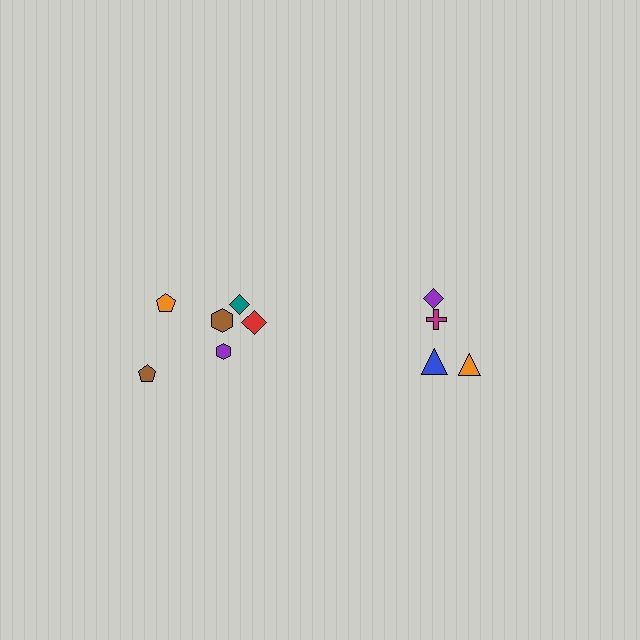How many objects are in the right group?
There are 4 objects.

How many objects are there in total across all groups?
There are 10 objects.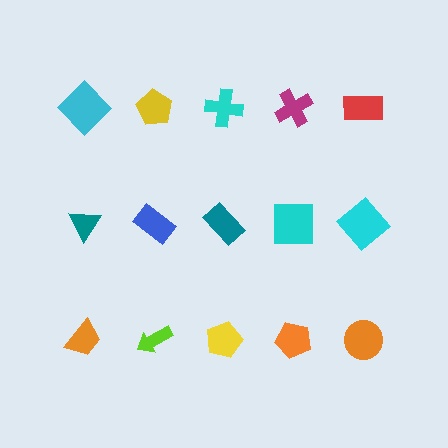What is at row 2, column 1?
A teal triangle.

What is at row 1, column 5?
A red rectangle.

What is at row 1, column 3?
A cyan cross.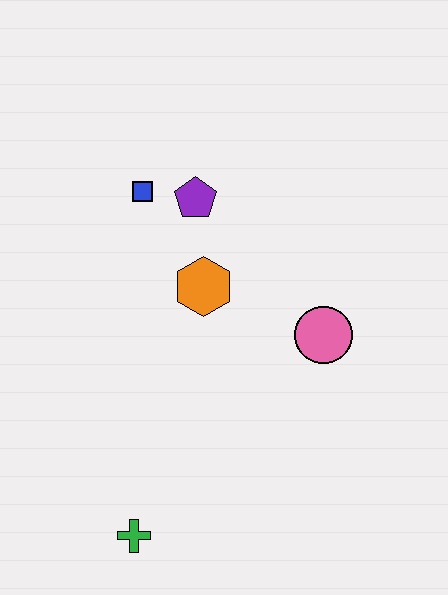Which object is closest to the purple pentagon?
The blue square is closest to the purple pentagon.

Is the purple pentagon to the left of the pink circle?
Yes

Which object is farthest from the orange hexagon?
The green cross is farthest from the orange hexagon.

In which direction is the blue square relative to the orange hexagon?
The blue square is above the orange hexagon.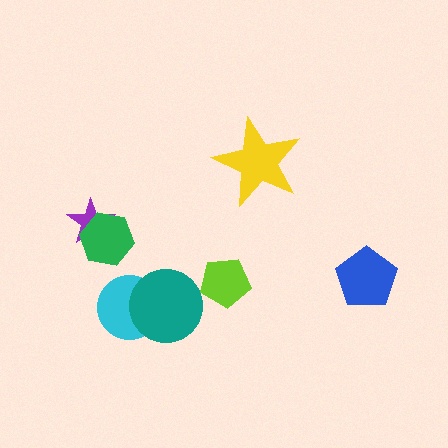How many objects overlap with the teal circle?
1 object overlaps with the teal circle.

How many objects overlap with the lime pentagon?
0 objects overlap with the lime pentagon.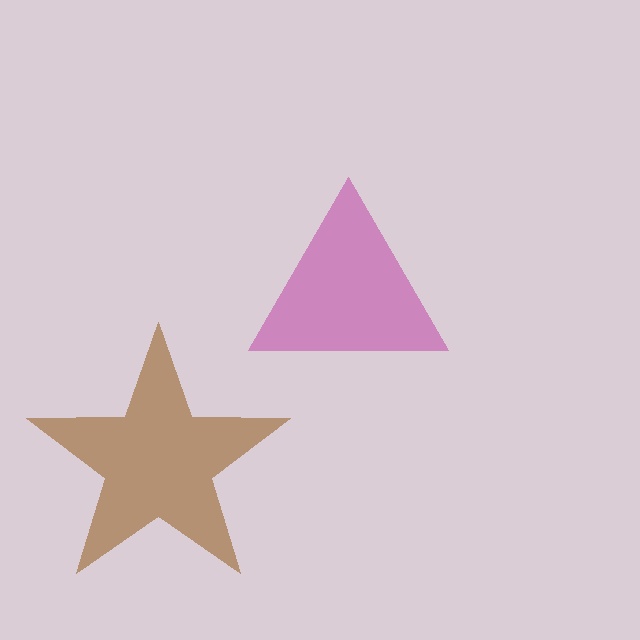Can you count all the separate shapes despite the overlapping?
Yes, there are 2 separate shapes.